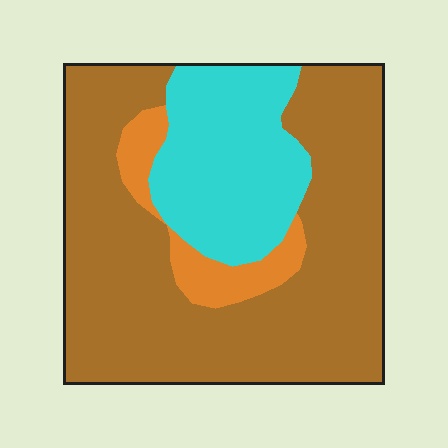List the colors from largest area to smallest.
From largest to smallest: brown, cyan, orange.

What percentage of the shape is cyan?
Cyan covers roughly 25% of the shape.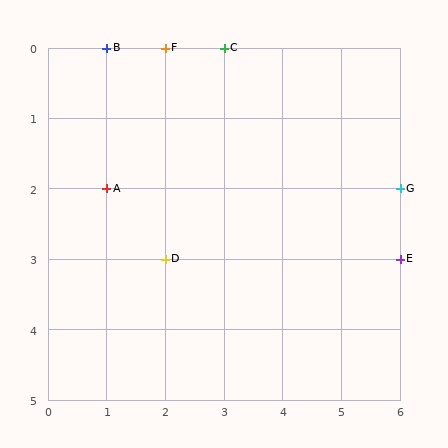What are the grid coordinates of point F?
Point F is at grid coordinates (2, 0).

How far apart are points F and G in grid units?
Points F and G are 4 columns and 2 rows apart (about 4.5 grid units diagonally).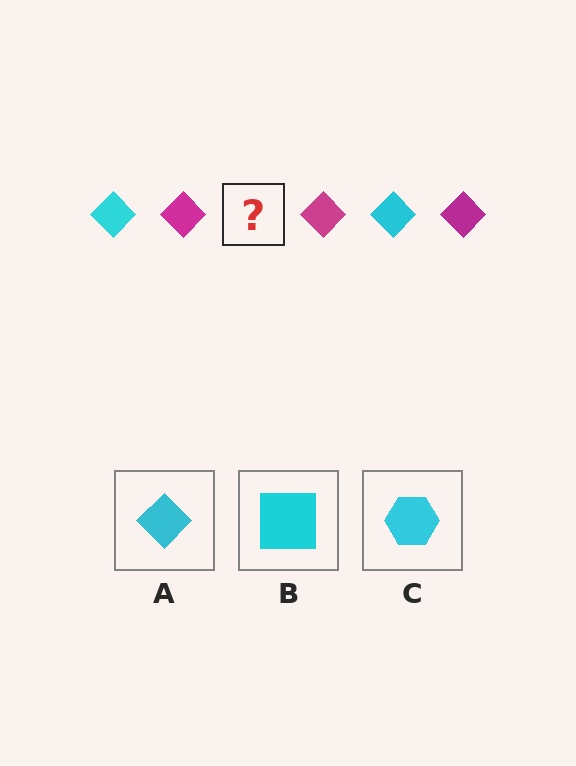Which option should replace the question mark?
Option A.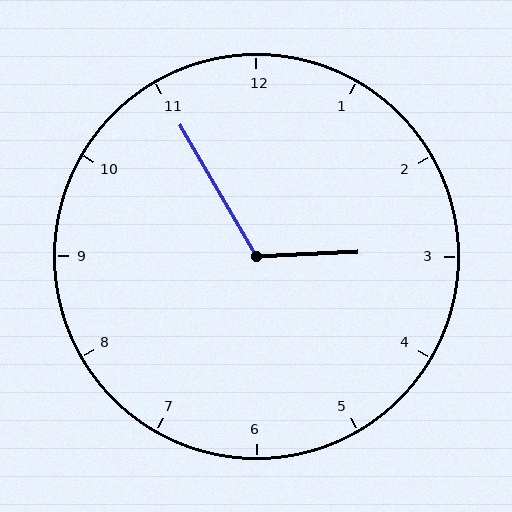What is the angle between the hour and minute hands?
Approximately 118 degrees.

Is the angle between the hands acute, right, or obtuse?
It is obtuse.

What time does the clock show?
2:55.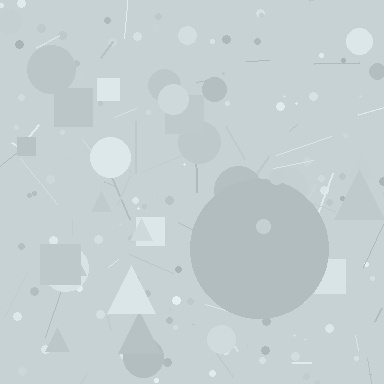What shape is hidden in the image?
A circle is hidden in the image.